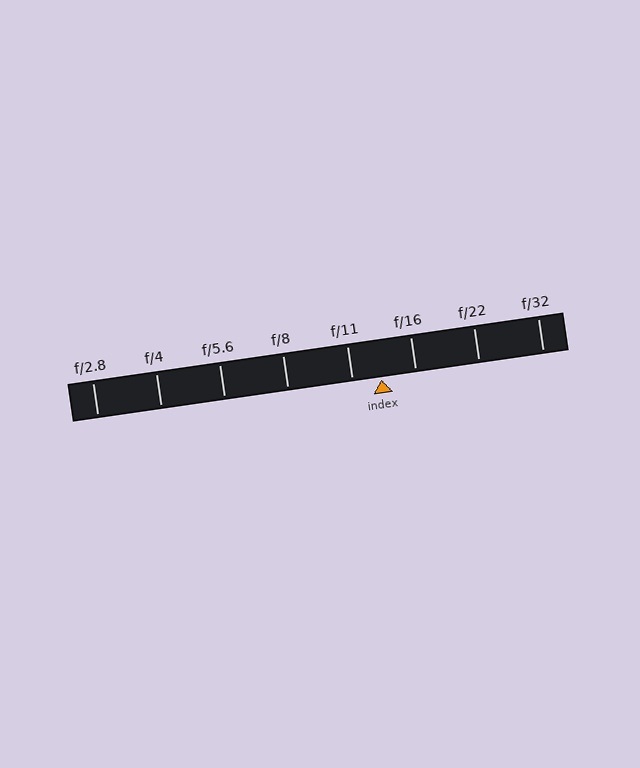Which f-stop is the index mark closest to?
The index mark is closest to f/11.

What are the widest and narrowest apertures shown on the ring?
The widest aperture shown is f/2.8 and the narrowest is f/32.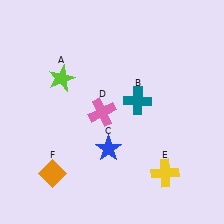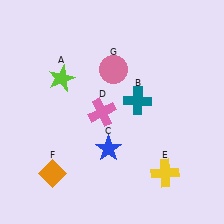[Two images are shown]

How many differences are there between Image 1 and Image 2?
There is 1 difference between the two images.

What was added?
A pink circle (G) was added in Image 2.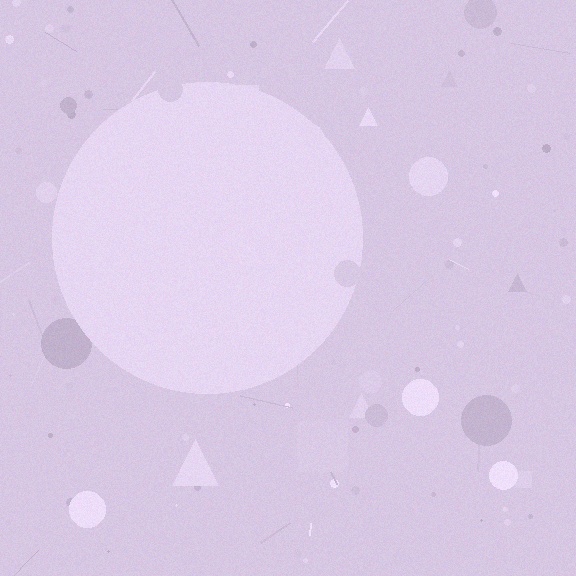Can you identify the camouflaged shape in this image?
The camouflaged shape is a circle.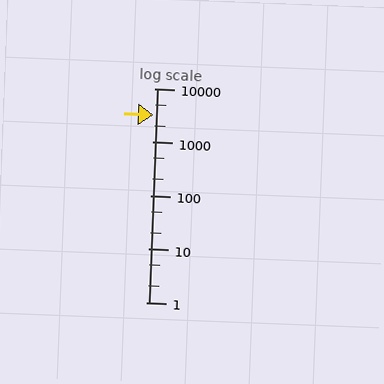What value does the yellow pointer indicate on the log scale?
The pointer indicates approximately 3200.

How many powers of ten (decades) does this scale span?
The scale spans 4 decades, from 1 to 10000.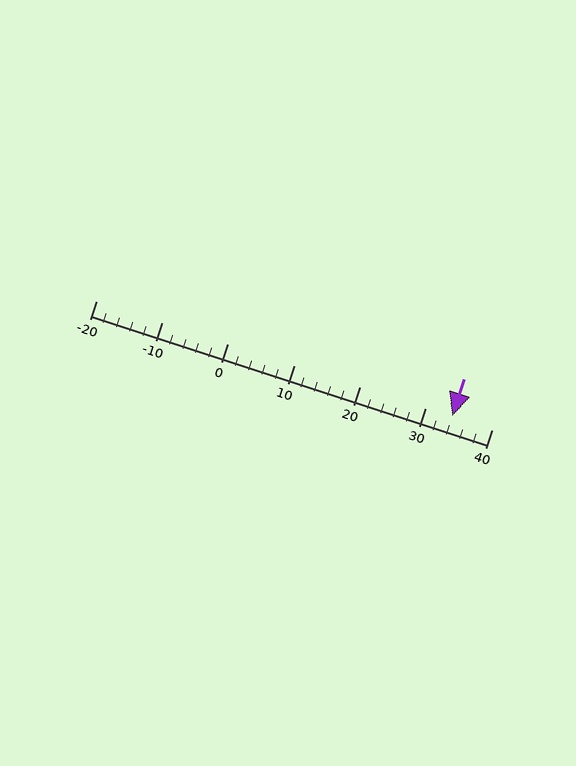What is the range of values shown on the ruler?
The ruler shows values from -20 to 40.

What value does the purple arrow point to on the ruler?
The purple arrow points to approximately 34.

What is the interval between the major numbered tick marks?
The major tick marks are spaced 10 units apart.